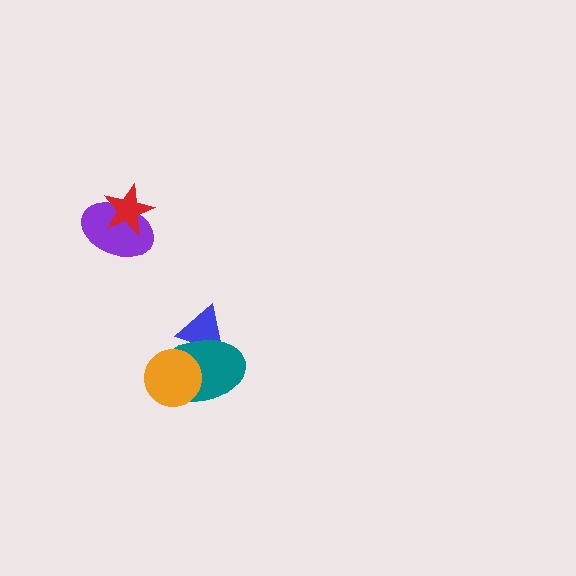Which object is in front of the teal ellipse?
The orange circle is in front of the teal ellipse.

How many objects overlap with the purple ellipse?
1 object overlaps with the purple ellipse.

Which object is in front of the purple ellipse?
The red star is in front of the purple ellipse.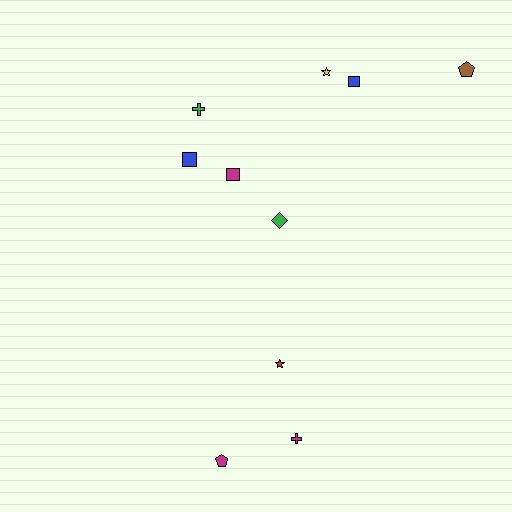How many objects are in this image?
There are 10 objects.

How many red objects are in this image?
There is 1 red object.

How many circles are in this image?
There are no circles.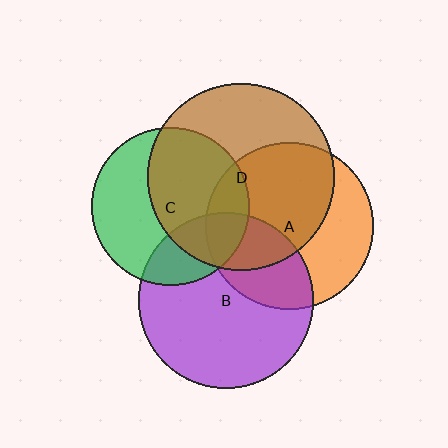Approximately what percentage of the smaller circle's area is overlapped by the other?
Approximately 55%.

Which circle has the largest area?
Circle D (brown).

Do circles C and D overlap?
Yes.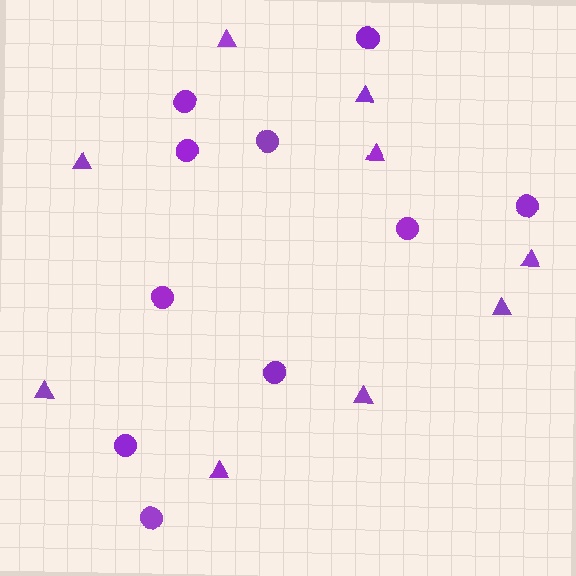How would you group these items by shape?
There are 2 groups: one group of triangles (9) and one group of circles (10).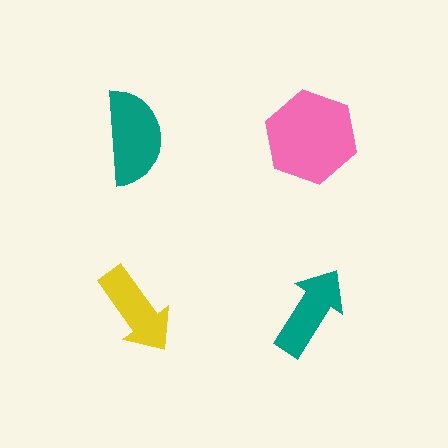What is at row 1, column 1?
A teal semicircle.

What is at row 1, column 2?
A pink hexagon.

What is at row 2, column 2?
A teal arrow.